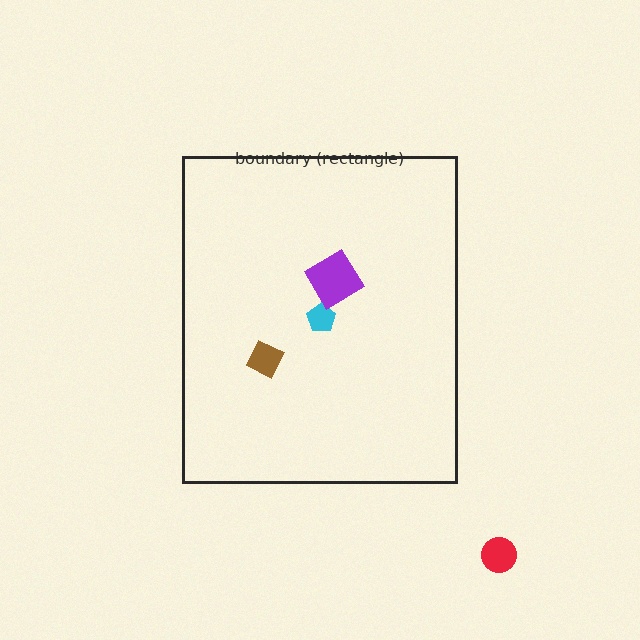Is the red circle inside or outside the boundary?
Outside.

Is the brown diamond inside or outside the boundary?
Inside.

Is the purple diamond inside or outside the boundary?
Inside.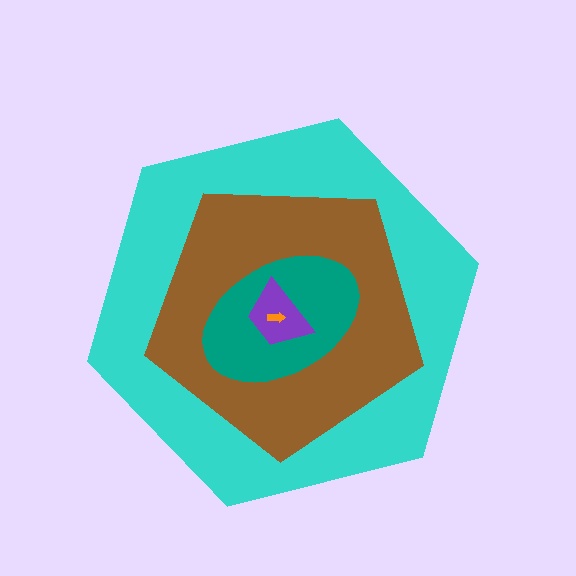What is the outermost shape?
The cyan hexagon.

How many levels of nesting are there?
5.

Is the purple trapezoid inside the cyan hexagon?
Yes.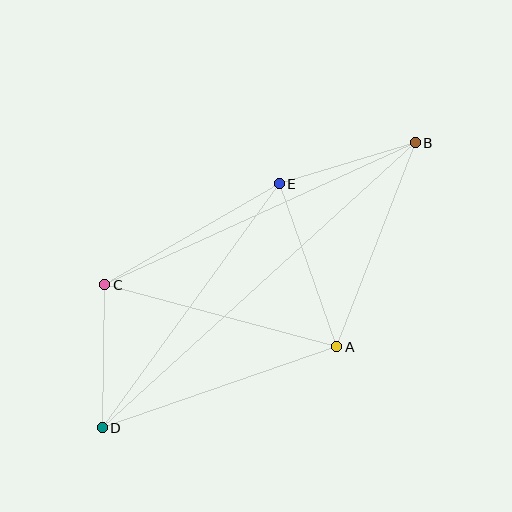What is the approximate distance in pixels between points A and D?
The distance between A and D is approximately 248 pixels.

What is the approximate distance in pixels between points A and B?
The distance between A and B is approximately 219 pixels.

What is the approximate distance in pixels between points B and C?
The distance between B and C is approximately 341 pixels.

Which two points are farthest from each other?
Points B and D are farthest from each other.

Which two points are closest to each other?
Points B and E are closest to each other.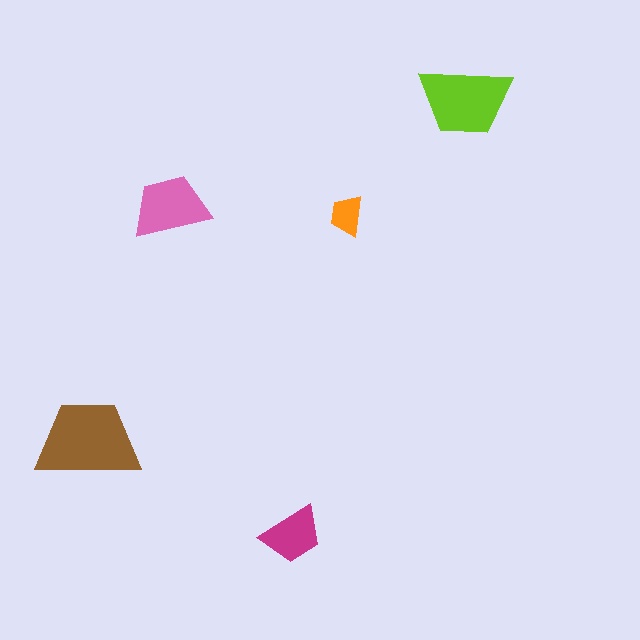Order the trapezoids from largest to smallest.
the brown one, the lime one, the pink one, the magenta one, the orange one.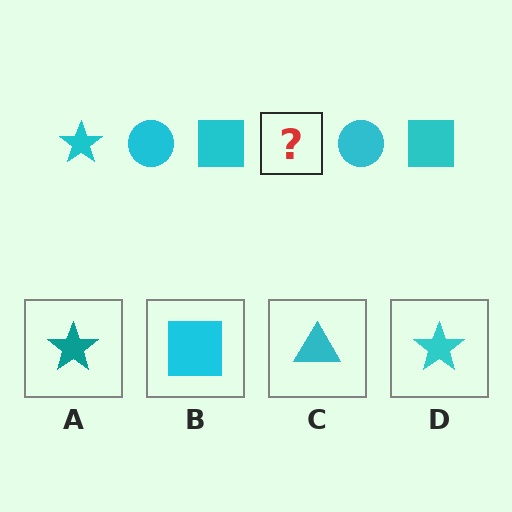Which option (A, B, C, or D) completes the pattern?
D.